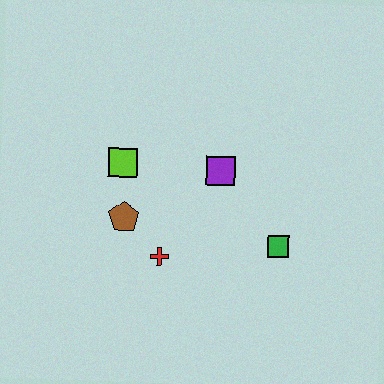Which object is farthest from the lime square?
The green square is farthest from the lime square.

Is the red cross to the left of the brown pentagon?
No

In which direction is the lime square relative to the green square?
The lime square is to the left of the green square.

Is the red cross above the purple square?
No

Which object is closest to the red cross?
The brown pentagon is closest to the red cross.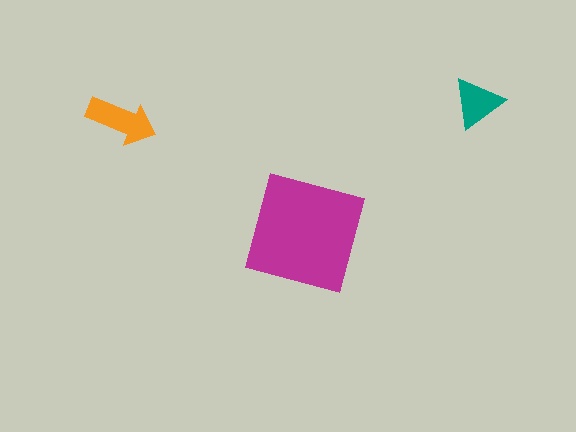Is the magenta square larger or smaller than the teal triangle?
Larger.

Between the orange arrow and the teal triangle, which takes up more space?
The orange arrow.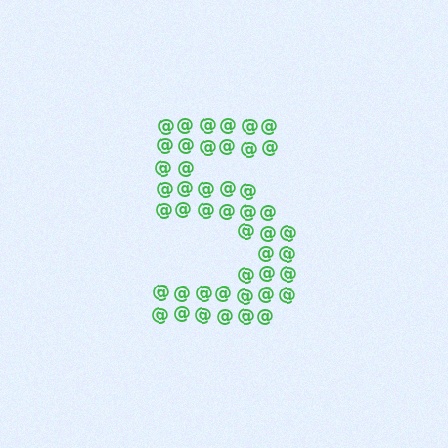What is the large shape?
The large shape is the digit 5.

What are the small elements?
The small elements are at signs.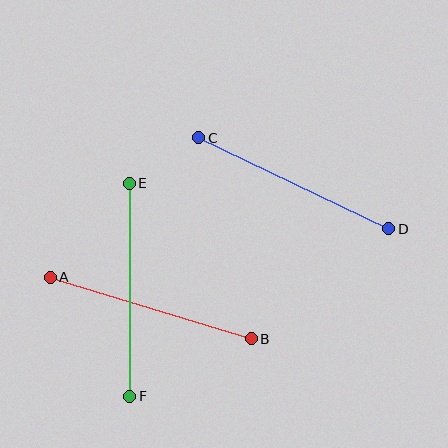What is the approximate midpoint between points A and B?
The midpoint is at approximately (151, 308) pixels.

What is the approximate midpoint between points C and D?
The midpoint is at approximately (294, 183) pixels.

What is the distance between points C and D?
The distance is approximately 211 pixels.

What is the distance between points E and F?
The distance is approximately 213 pixels.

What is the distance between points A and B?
The distance is approximately 210 pixels.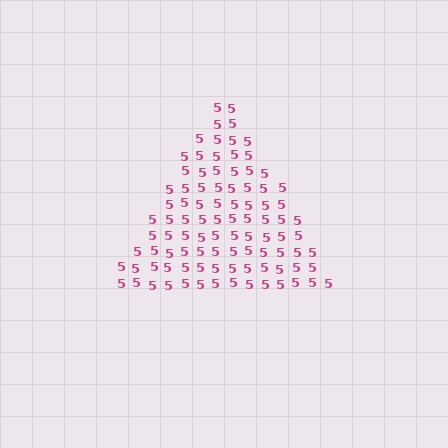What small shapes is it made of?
It is made of small digit 5's.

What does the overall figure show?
The overall figure shows a triangle.